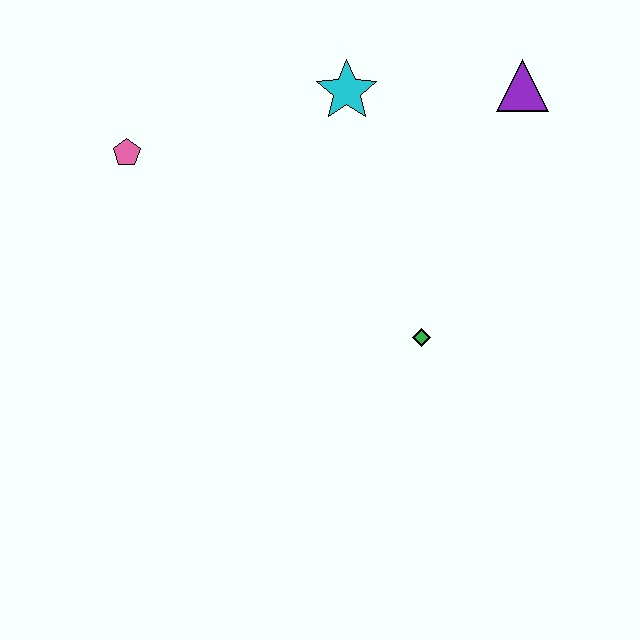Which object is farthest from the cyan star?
The green diamond is farthest from the cyan star.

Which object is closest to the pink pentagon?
The cyan star is closest to the pink pentagon.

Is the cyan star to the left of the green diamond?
Yes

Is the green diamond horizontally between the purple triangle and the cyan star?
Yes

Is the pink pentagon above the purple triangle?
No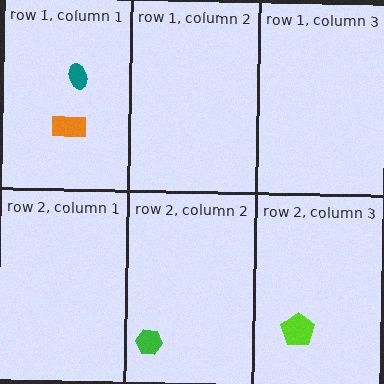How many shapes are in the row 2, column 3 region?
1.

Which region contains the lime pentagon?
The row 2, column 3 region.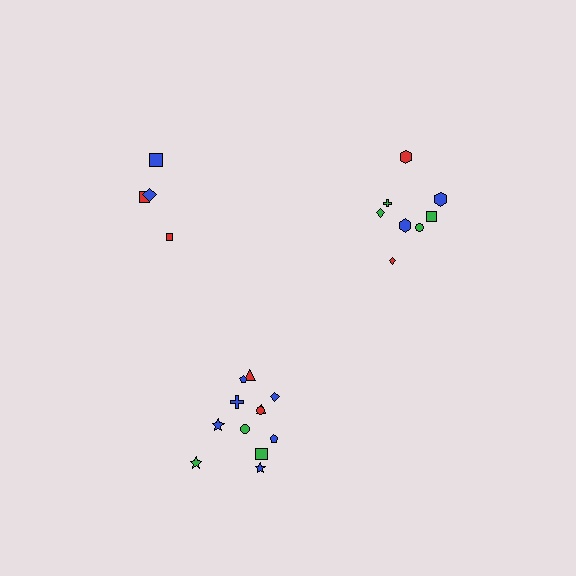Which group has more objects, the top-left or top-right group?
The top-right group.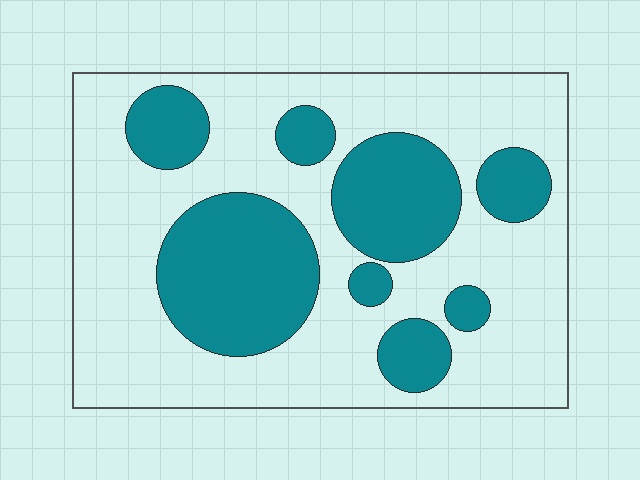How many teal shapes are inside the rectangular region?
8.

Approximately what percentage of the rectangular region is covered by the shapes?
Approximately 35%.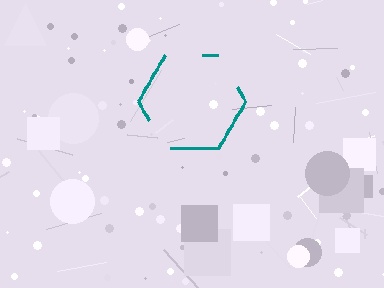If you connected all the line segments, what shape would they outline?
They would outline a hexagon.